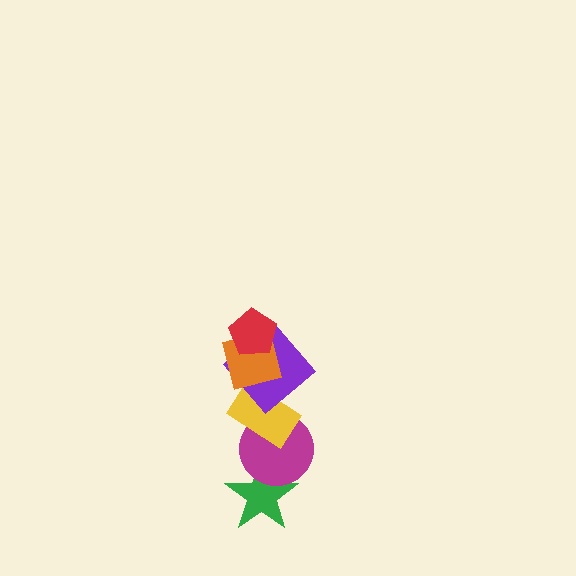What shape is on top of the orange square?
The red pentagon is on top of the orange square.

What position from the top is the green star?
The green star is 6th from the top.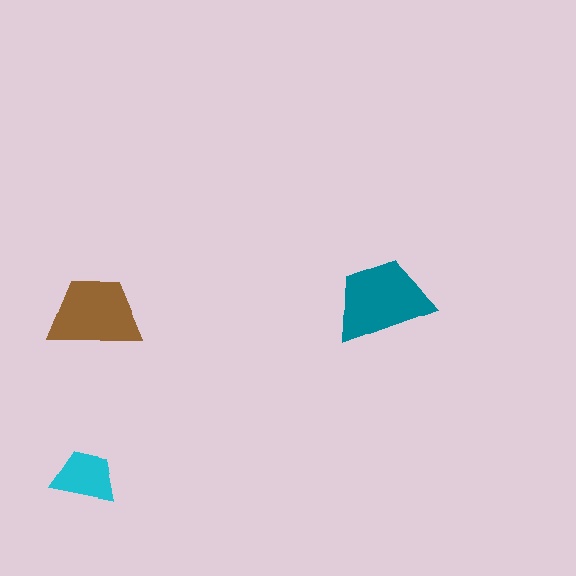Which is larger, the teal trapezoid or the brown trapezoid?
The teal one.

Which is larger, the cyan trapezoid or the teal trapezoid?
The teal one.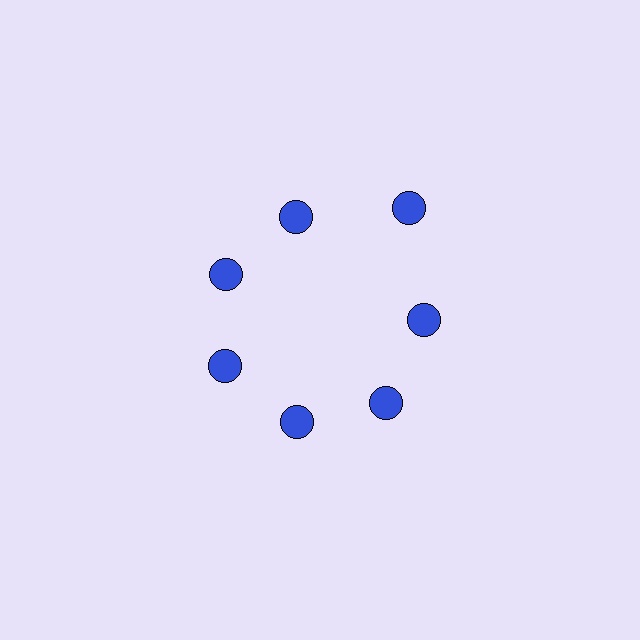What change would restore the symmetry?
The symmetry would be restored by moving it inward, back onto the ring so that all 7 circles sit at equal angles and equal distance from the center.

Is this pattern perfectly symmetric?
No. The 7 blue circles are arranged in a ring, but one element near the 1 o'clock position is pushed outward from the center, breaking the 7-fold rotational symmetry.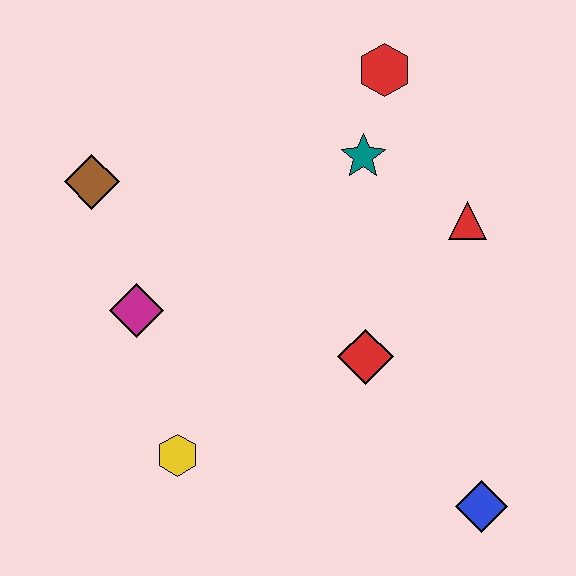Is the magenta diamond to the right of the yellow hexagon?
No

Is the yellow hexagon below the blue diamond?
No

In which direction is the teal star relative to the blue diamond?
The teal star is above the blue diamond.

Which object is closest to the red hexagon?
The teal star is closest to the red hexagon.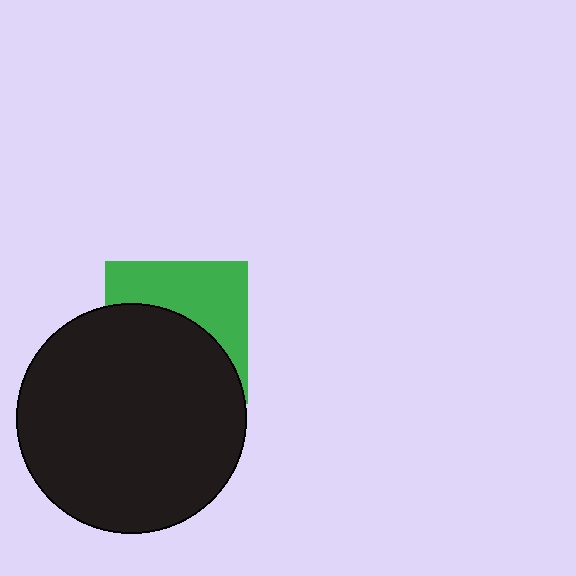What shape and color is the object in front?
The object in front is a black circle.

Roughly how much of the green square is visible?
A small part of it is visible (roughly 44%).